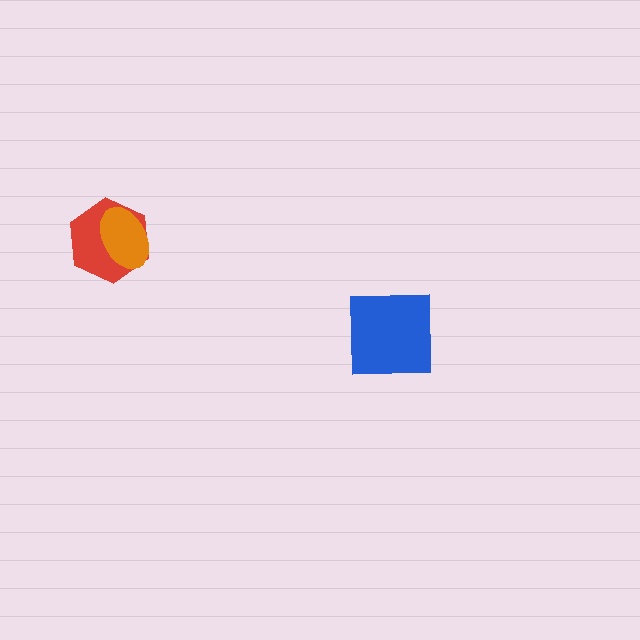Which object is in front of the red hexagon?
The orange ellipse is in front of the red hexagon.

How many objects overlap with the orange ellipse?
1 object overlaps with the orange ellipse.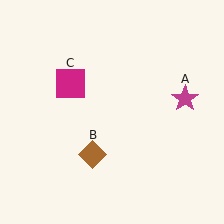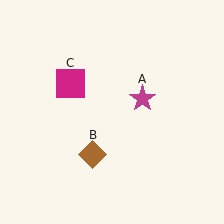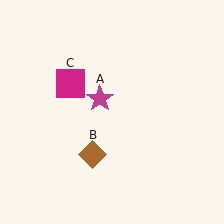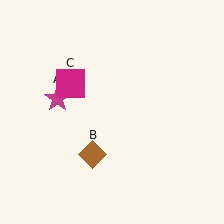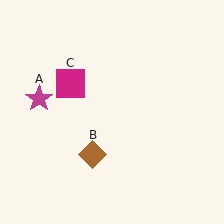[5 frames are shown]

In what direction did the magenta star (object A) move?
The magenta star (object A) moved left.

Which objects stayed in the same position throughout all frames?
Brown diamond (object B) and magenta square (object C) remained stationary.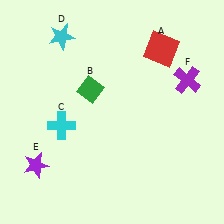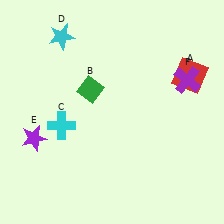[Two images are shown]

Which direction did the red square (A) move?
The red square (A) moved right.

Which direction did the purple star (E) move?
The purple star (E) moved up.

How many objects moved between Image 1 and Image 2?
2 objects moved between the two images.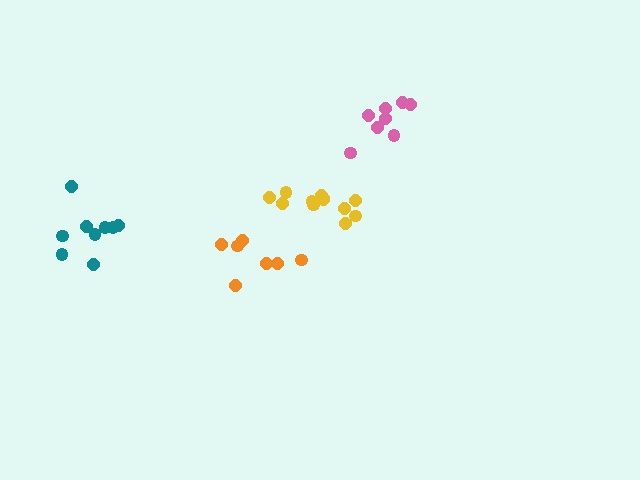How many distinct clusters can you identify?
There are 4 distinct clusters.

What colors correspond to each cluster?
The clusters are colored: yellow, teal, pink, orange.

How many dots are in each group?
Group 1: 12 dots, Group 2: 9 dots, Group 3: 8 dots, Group 4: 7 dots (36 total).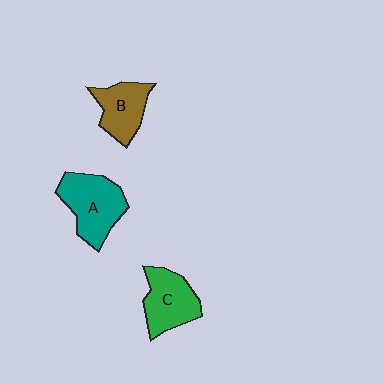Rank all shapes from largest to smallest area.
From largest to smallest: A (teal), C (green), B (brown).